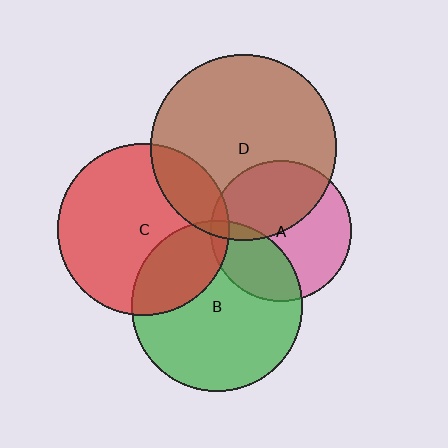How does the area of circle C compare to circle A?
Approximately 1.5 times.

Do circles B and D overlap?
Yes.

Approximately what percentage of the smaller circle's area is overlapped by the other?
Approximately 5%.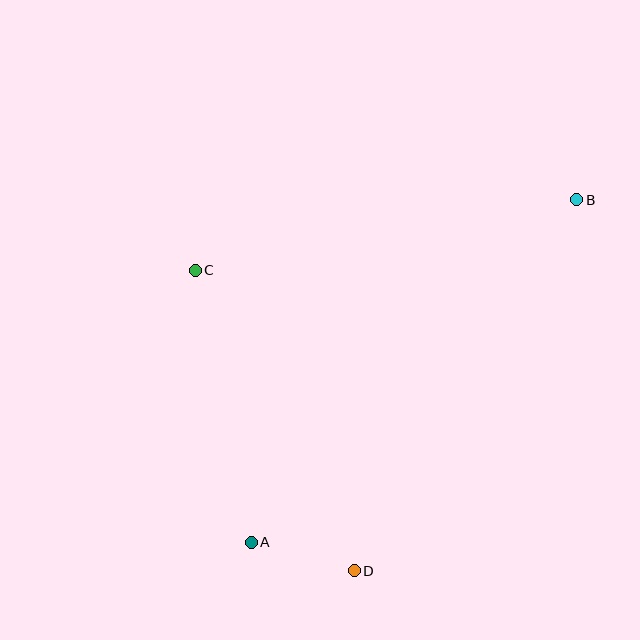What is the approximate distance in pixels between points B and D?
The distance between B and D is approximately 433 pixels.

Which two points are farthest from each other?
Points A and B are farthest from each other.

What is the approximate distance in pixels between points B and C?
The distance between B and C is approximately 388 pixels.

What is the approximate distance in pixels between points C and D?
The distance between C and D is approximately 340 pixels.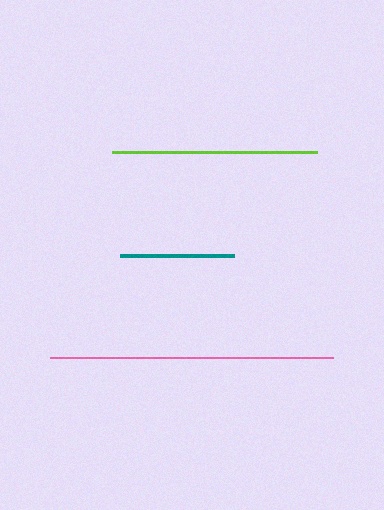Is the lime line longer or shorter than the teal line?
The lime line is longer than the teal line.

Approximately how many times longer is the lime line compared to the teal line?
The lime line is approximately 1.8 times the length of the teal line.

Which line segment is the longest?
The pink line is the longest at approximately 283 pixels.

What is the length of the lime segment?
The lime segment is approximately 205 pixels long.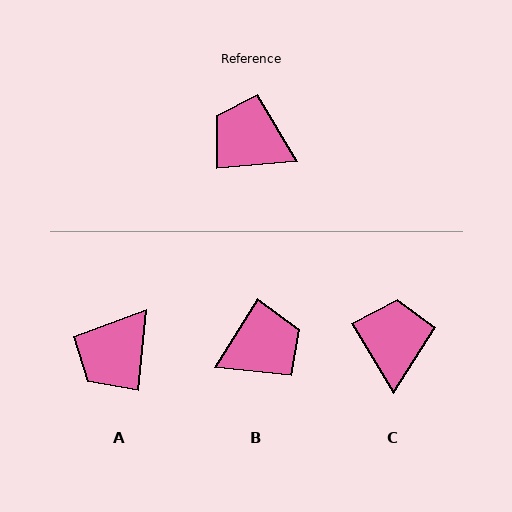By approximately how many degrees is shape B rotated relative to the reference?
Approximately 127 degrees clockwise.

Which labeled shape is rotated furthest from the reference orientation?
B, about 127 degrees away.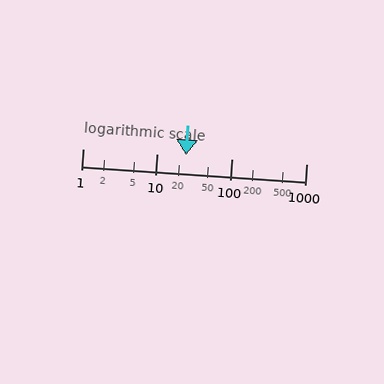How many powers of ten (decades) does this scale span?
The scale spans 3 decades, from 1 to 1000.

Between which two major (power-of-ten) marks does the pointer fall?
The pointer is between 10 and 100.